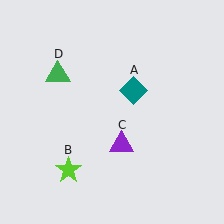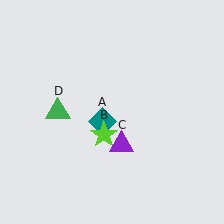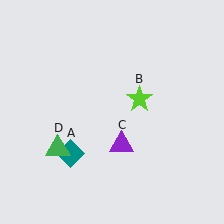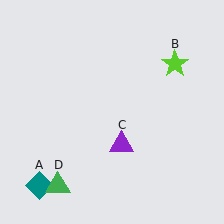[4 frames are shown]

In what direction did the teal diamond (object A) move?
The teal diamond (object A) moved down and to the left.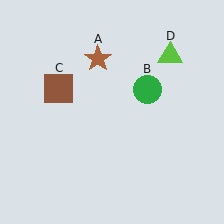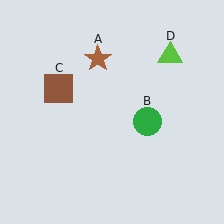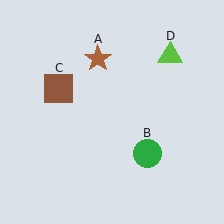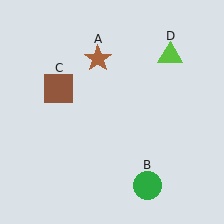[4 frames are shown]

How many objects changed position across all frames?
1 object changed position: green circle (object B).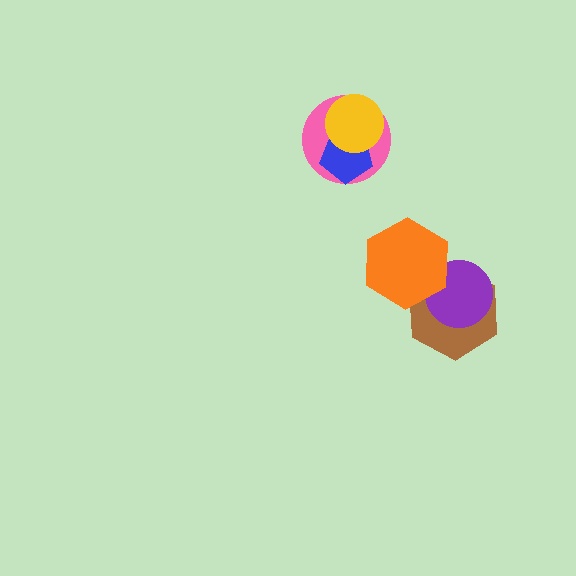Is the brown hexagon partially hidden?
Yes, it is partially covered by another shape.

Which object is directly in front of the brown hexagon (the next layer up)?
The purple circle is directly in front of the brown hexagon.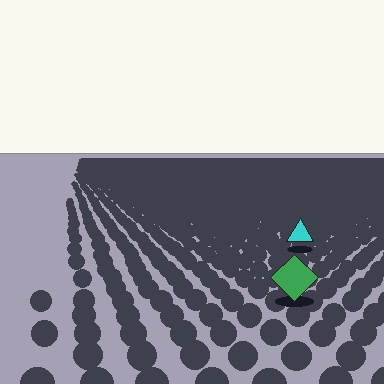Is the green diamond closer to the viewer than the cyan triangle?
Yes. The green diamond is closer — you can tell from the texture gradient: the ground texture is coarser near it.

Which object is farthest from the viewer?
The cyan triangle is farthest from the viewer. It appears smaller and the ground texture around it is denser.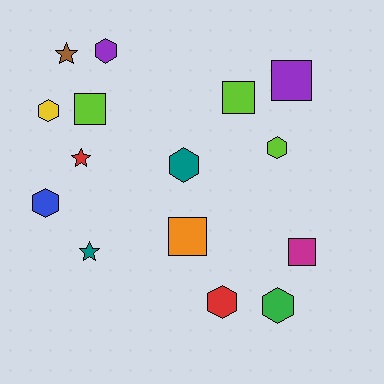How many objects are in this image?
There are 15 objects.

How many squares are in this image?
There are 5 squares.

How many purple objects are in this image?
There are 2 purple objects.